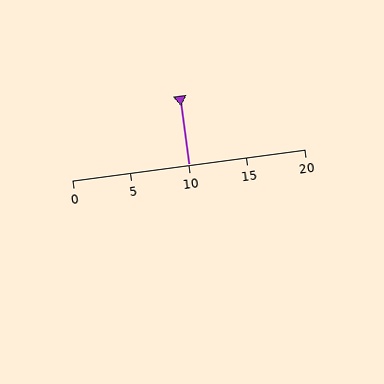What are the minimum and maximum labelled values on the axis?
The axis runs from 0 to 20.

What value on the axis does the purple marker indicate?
The marker indicates approximately 10.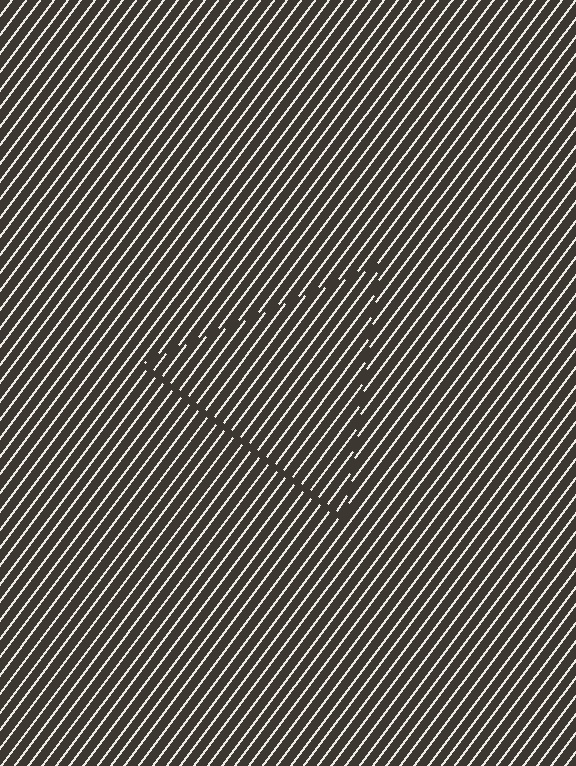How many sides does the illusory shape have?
3 sides — the line-ends trace a triangle.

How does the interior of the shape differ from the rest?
The interior of the shape contains the same grating, shifted by half a period — the contour is defined by the phase discontinuity where line-ends from the inner and outer gratings abut.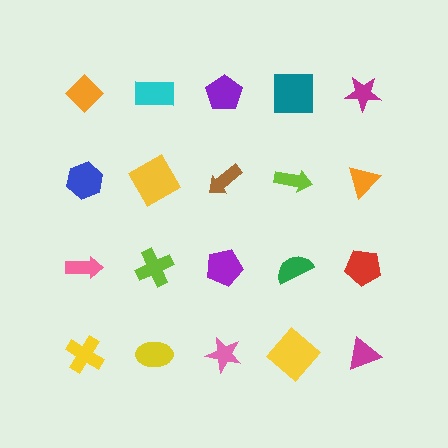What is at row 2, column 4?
A lime arrow.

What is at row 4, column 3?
A pink star.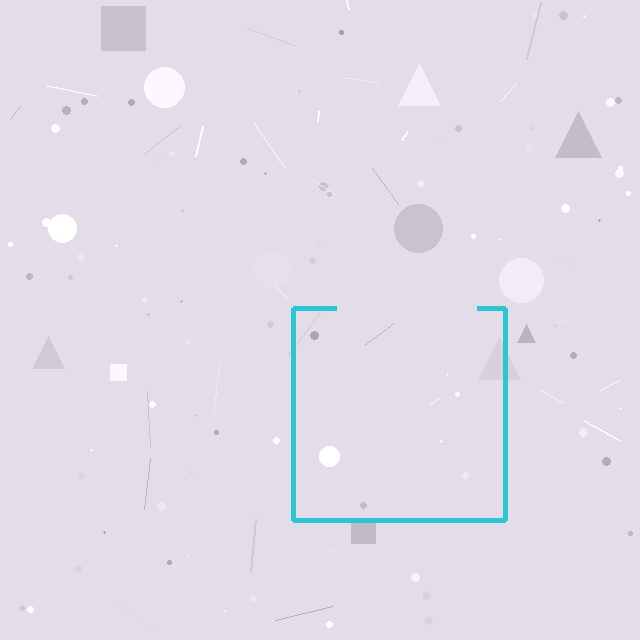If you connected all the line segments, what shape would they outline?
They would outline a square.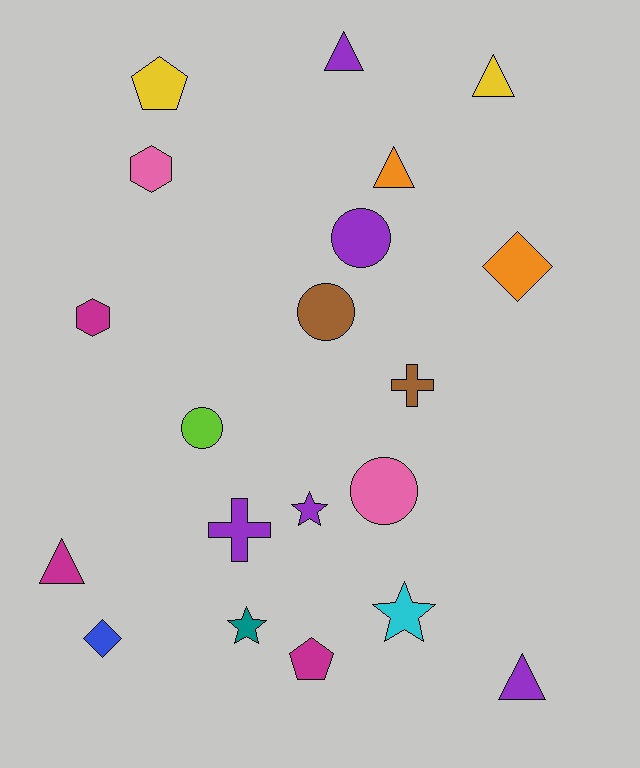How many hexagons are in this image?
There are 2 hexagons.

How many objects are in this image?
There are 20 objects.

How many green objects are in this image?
There are no green objects.